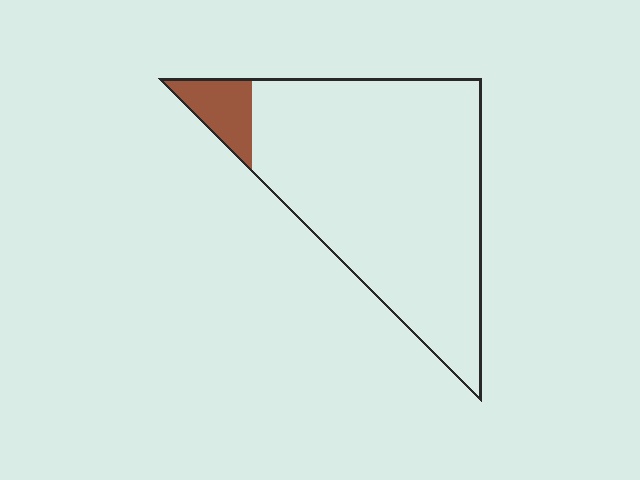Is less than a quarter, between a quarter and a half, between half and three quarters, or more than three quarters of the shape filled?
Less than a quarter.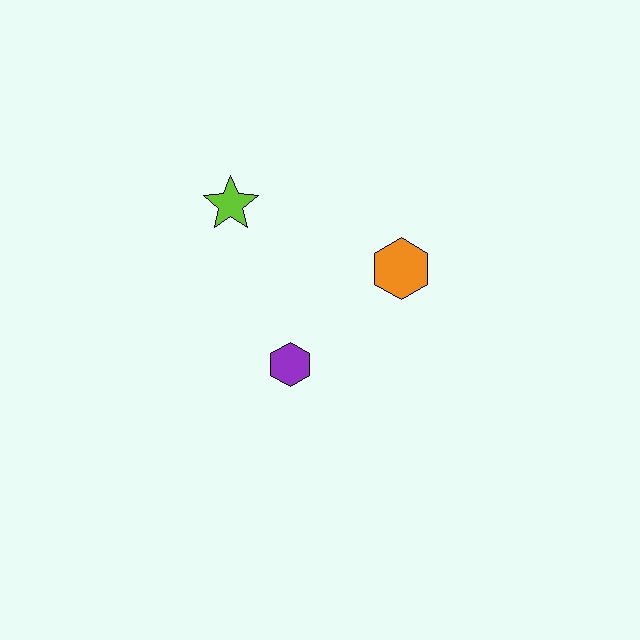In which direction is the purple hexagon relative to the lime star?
The purple hexagon is below the lime star.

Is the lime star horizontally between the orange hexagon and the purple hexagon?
No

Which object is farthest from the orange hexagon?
The lime star is farthest from the orange hexagon.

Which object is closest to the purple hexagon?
The orange hexagon is closest to the purple hexagon.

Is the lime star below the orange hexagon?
No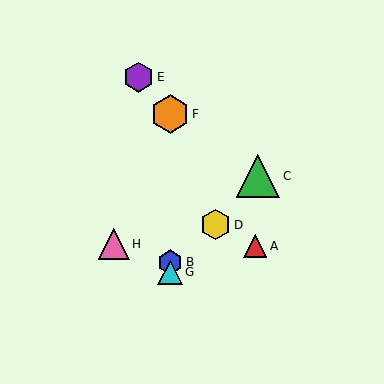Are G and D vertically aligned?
No, G is at x≈170 and D is at x≈215.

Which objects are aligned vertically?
Objects B, F, G are aligned vertically.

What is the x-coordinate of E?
Object E is at x≈139.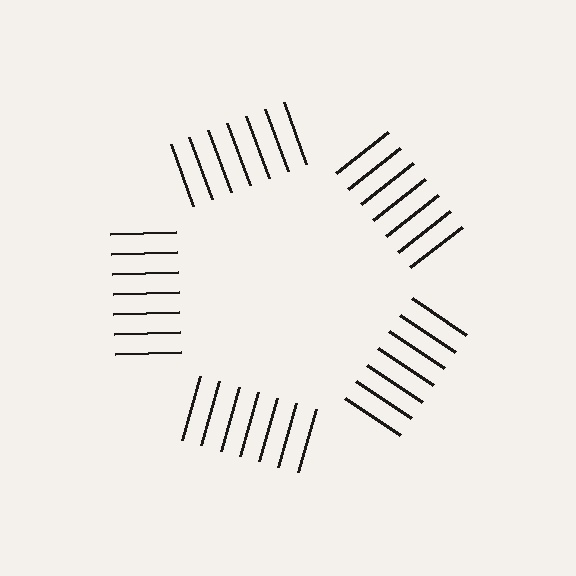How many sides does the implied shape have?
5 sides — the line-ends trace a pentagon.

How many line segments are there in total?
35 — 7 along each of the 5 edges.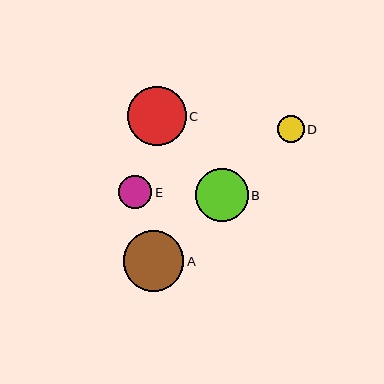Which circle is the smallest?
Circle D is the smallest with a size of approximately 27 pixels.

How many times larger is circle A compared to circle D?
Circle A is approximately 2.2 times the size of circle D.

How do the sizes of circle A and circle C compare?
Circle A and circle C are approximately the same size.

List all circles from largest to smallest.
From largest to smallest: A, C, B, E, D.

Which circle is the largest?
Circle A is the largest with a size of approximately 61 pixels.